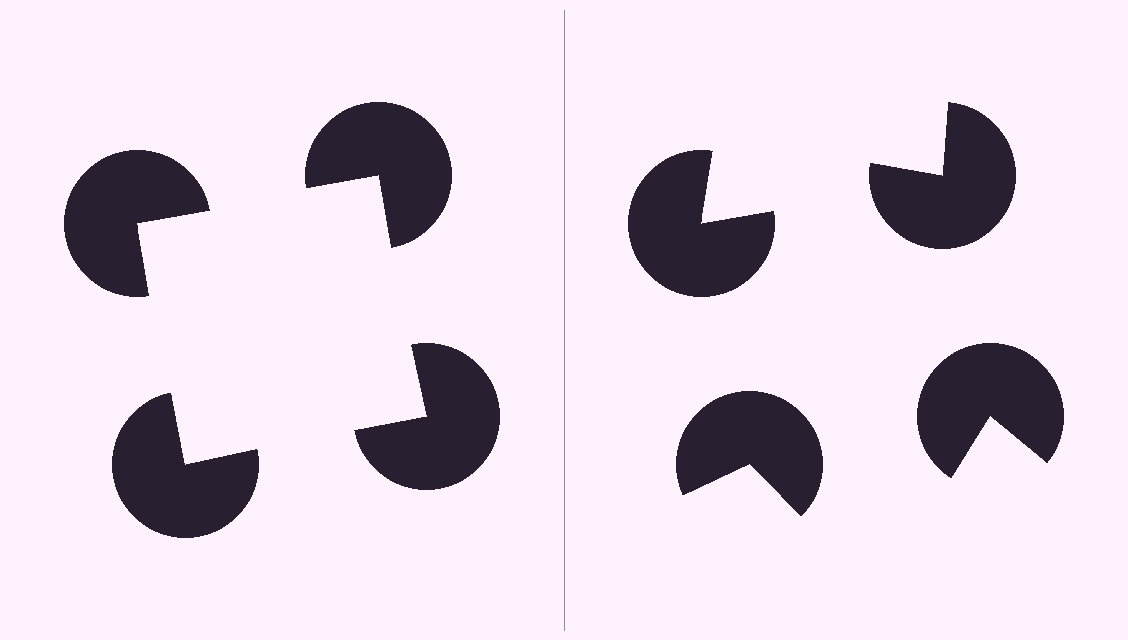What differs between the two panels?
The pac-man discs are positioned identically on both sides; only the wedge orientations differ. On the left they align to a square; on the right they are misaligned.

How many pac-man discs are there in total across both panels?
8 — 4 on each side.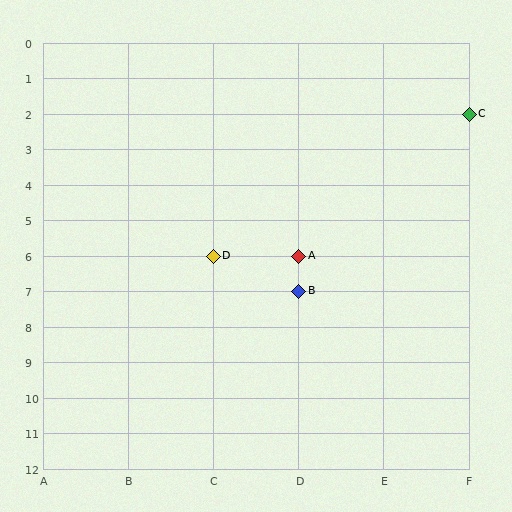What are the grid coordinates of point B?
Point B is at grid coordinates (D, 7).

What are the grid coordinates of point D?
Point D is at grid coordinates (C, 6).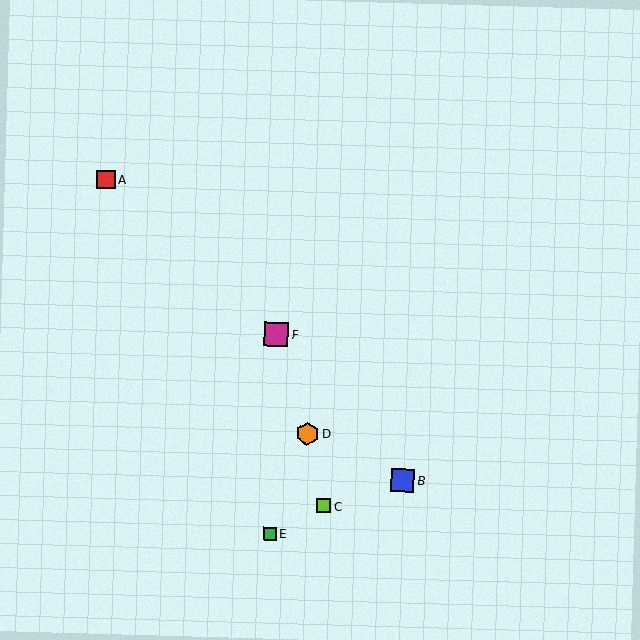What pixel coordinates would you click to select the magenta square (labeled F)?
Click at (276, 334) to select the magenta square F.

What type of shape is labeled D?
Shape D is an orange hexagon.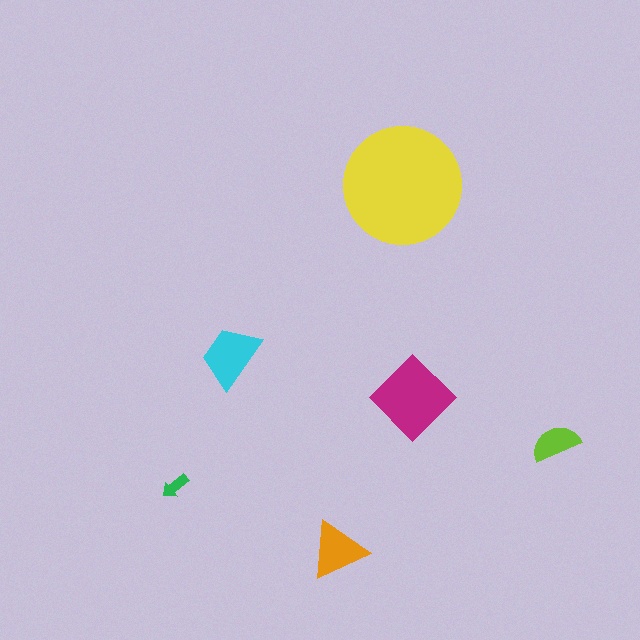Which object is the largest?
The yellow circle.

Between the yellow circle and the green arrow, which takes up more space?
The yellow circle.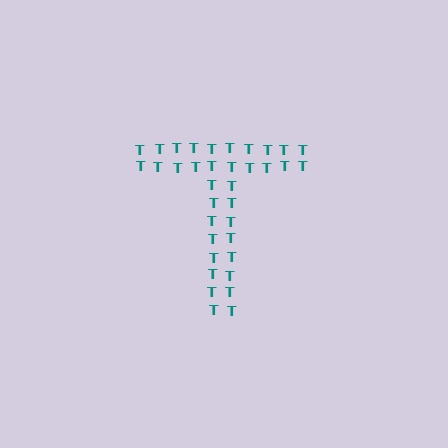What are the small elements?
The small elements are letter T's.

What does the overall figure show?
The overall figure shows the letter T.